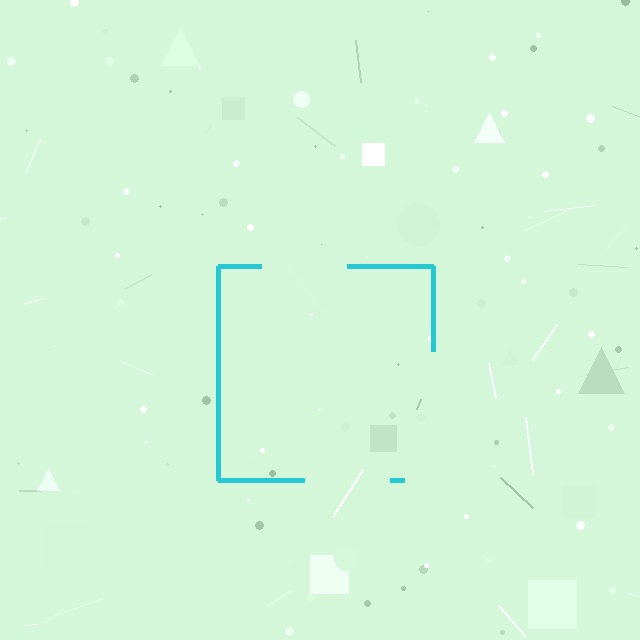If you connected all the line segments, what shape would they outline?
They would outline a square.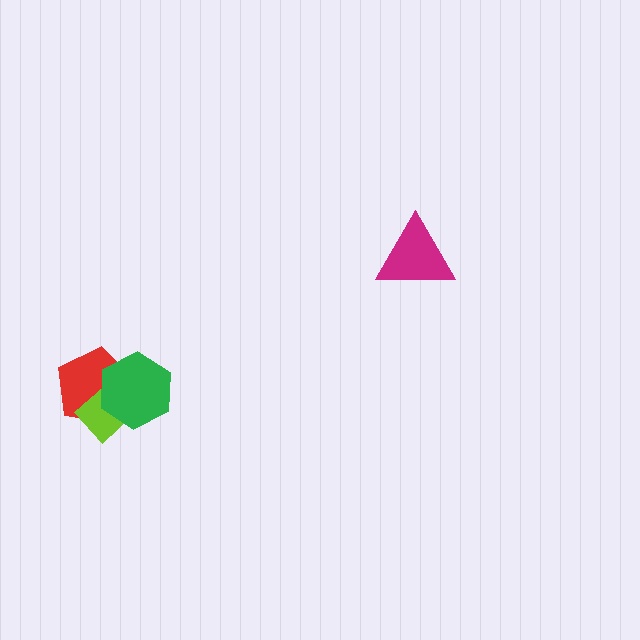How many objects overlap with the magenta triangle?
0 objects overlap with the magenta triangle.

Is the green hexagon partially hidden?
No, no other shape covers it.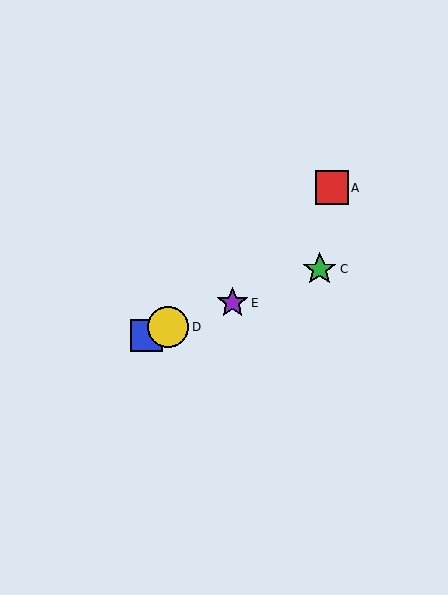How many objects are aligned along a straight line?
4 objects (B, C, D, E) are aligned along a straight line.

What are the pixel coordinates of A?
Object A is at (332, 188).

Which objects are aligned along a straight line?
Objects B, C, D, E are aligned along a straight line.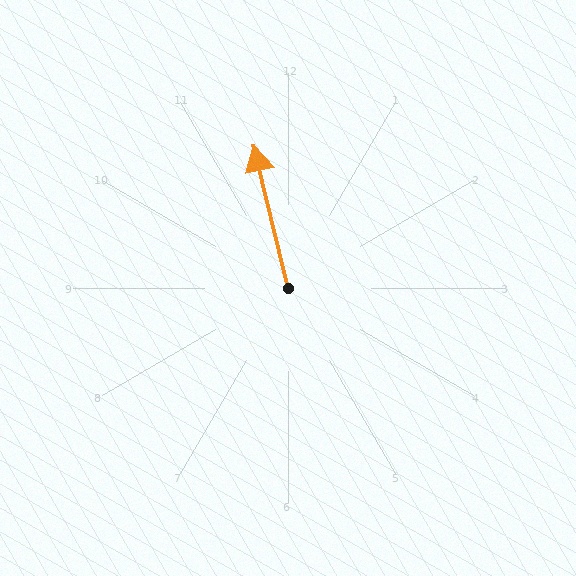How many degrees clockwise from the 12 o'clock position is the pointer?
Approximately 347 degrees.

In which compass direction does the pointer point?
North.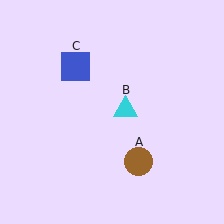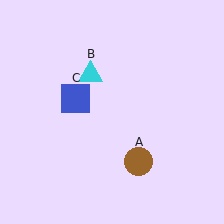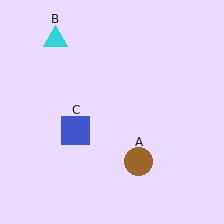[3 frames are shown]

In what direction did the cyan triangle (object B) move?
The cyan triangle (object B) moved up and to the left.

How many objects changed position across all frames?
2 objects changed position: cyan triangle (object B), blue square (object C).